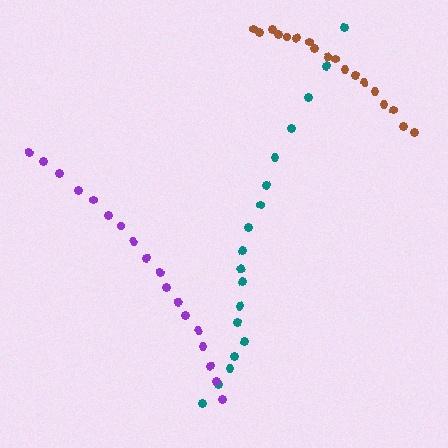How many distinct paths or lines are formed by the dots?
There are 3 distinct paths.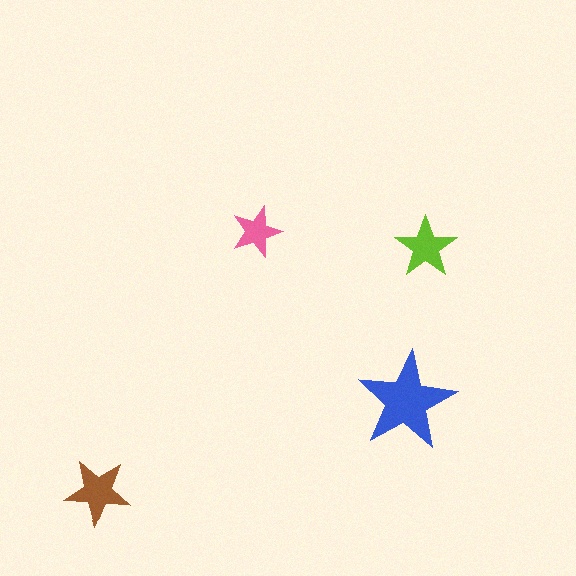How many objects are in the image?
There are 4 objects in the image.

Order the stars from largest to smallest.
the blue one, the brown one, the lime one, the pink one.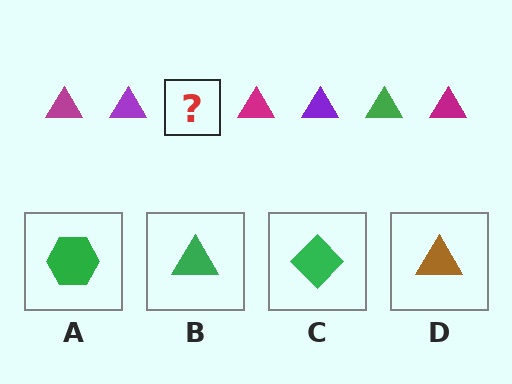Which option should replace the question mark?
Option B.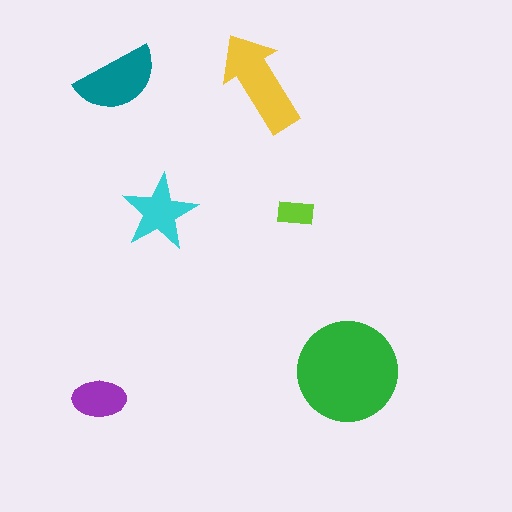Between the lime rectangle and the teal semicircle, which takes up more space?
The teal semicircle.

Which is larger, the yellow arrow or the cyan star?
The yellow arrow.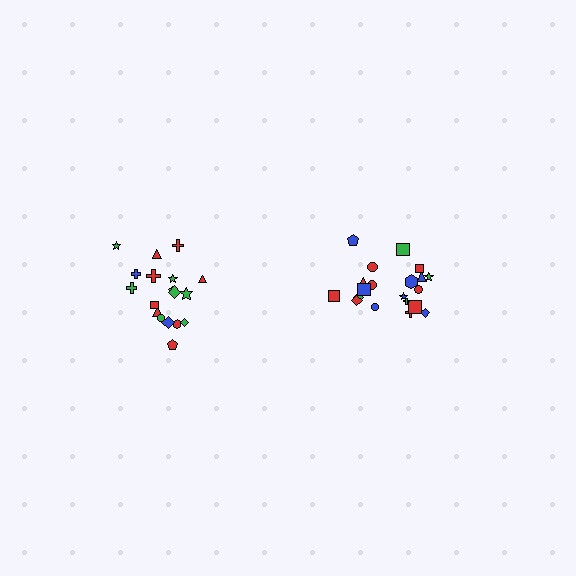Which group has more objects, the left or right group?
The right group.